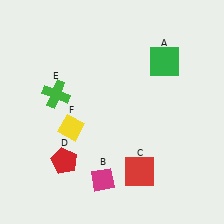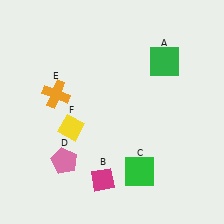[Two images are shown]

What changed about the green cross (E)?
In Image 1, E is green. In Image 2, it changed to orange.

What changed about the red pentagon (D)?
In Image 1, D is red. In Image 2, it changed to pink.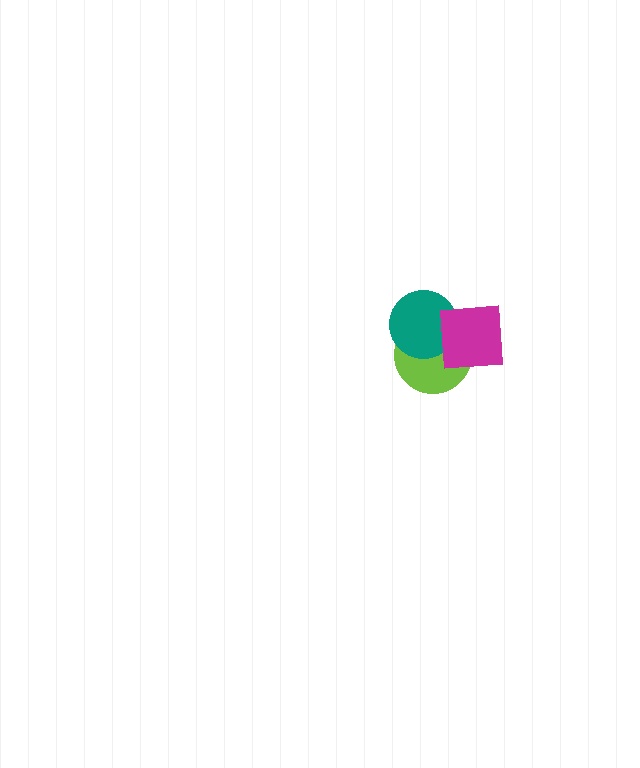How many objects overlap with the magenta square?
2 objects overlap with the magenta square.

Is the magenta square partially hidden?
No, no other shape covers it.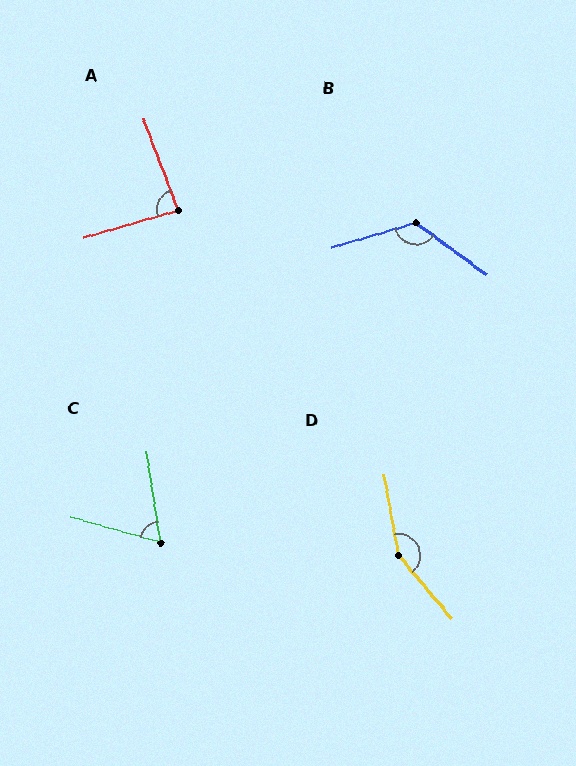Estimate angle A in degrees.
Approximately 85 degrees.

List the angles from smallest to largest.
C (66°), A (85°), B (128°), D (150°).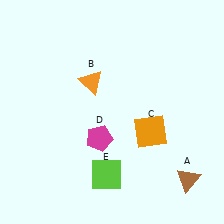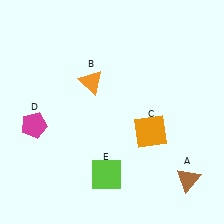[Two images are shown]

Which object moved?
The magenta pentagon (D) moved left.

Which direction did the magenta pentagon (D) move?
The magenta pentagon (D) moved left.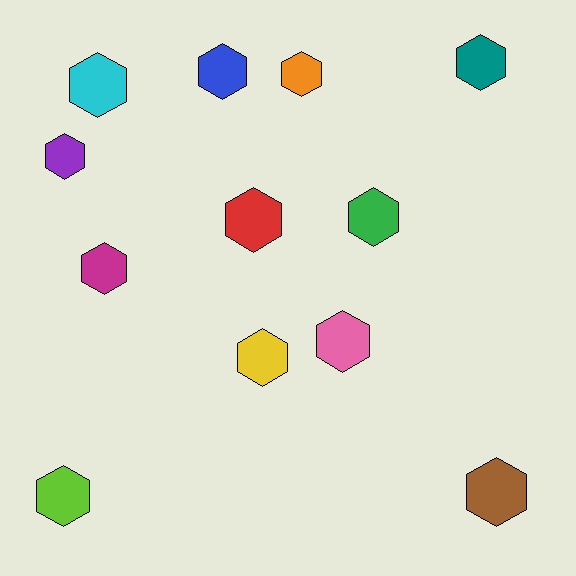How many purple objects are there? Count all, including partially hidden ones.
There is 1 purple object.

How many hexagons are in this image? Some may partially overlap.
There are 12 hexagons.